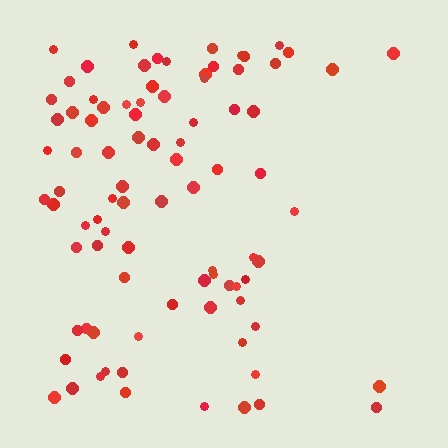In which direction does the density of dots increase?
From right to left, with the left side densest.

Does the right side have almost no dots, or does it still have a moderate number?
Still a moderate number, just noticeably fewer than the left.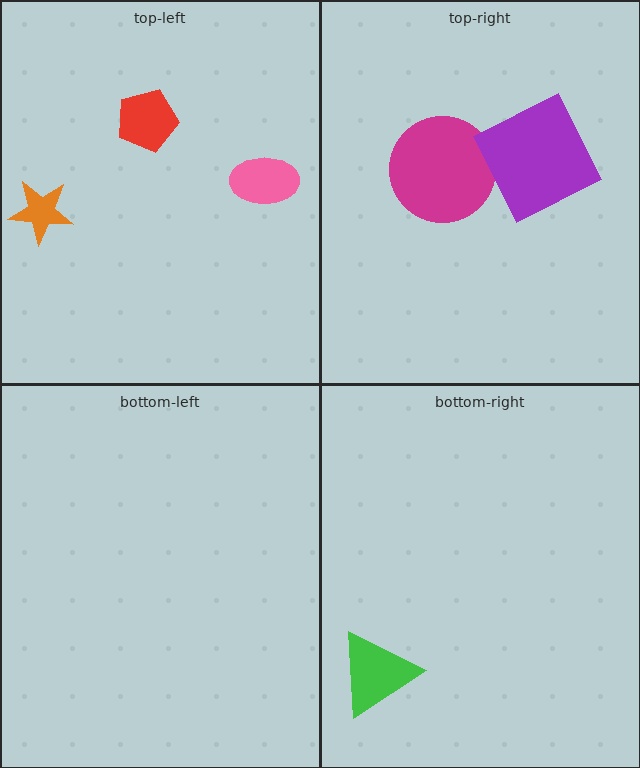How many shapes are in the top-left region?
3.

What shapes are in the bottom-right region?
The green triangle.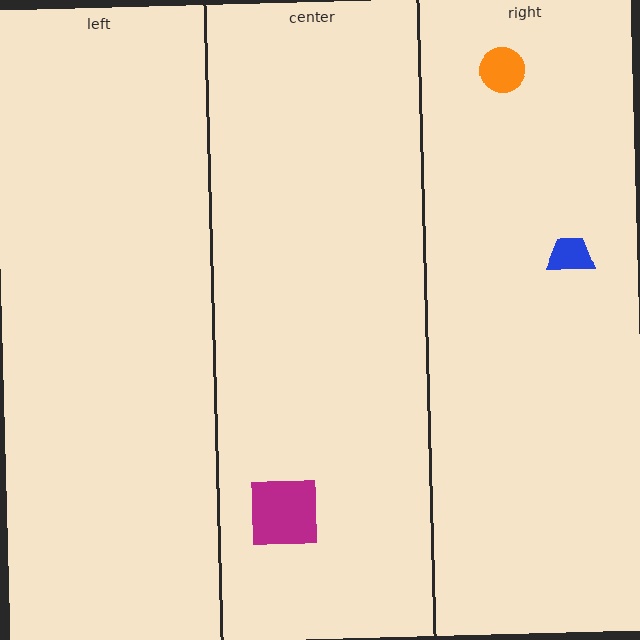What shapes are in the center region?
The magenta square.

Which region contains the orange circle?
The right region.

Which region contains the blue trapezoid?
The right region.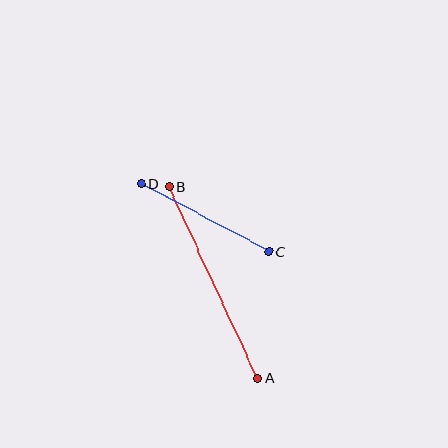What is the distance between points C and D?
The distance is approximately 145 pixels.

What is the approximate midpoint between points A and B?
The midpoint is at approximately (213, 282) pixels.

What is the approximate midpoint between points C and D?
The midpoint is at approximately (205, 218) pixels.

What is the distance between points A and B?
The distance is approximately 211 pixels.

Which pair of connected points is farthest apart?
Points A and B are farthest apart.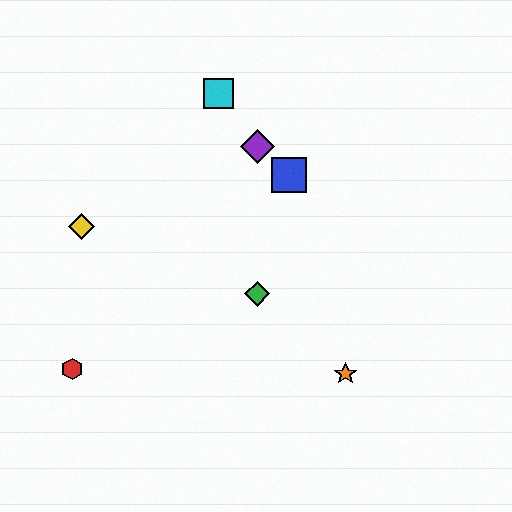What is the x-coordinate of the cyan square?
The cyan square is at x≈218.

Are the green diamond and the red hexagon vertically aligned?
No, the green diamond is at x≈257 and the red hexagon is at x≈72.